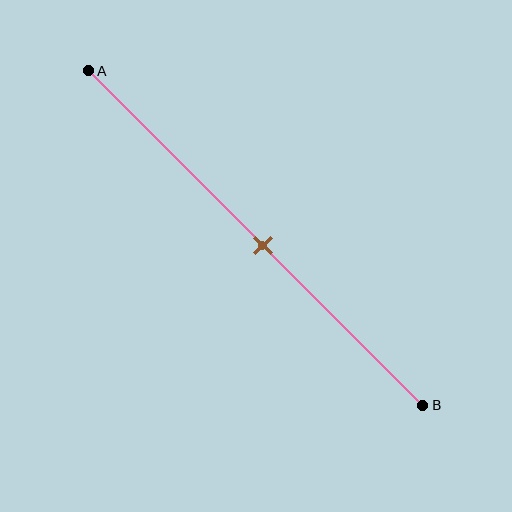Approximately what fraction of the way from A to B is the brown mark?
The brown mark is approximately 50% of the way from A to B.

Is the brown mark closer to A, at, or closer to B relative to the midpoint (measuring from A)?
The brown mark is approximately at the midpoint of segment AB.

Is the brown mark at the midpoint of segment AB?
Yes, the mark is approximately at the midpoint.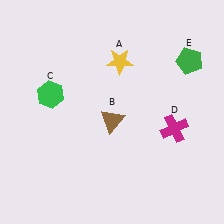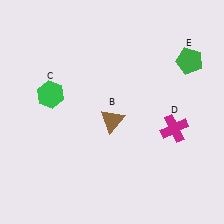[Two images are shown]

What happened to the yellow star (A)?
The yellow star (A) was removed in Image 2. It was in the top-right area of Image 1.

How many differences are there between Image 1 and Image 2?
There is 1 difference between the two images.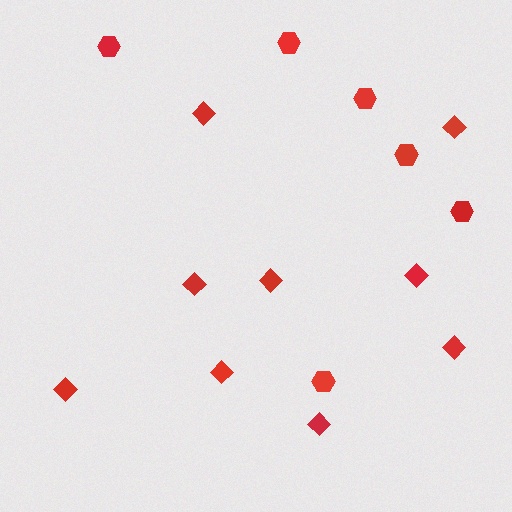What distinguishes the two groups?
There are 2 groups: one group of hexagons (6) and one group of diamonds (9).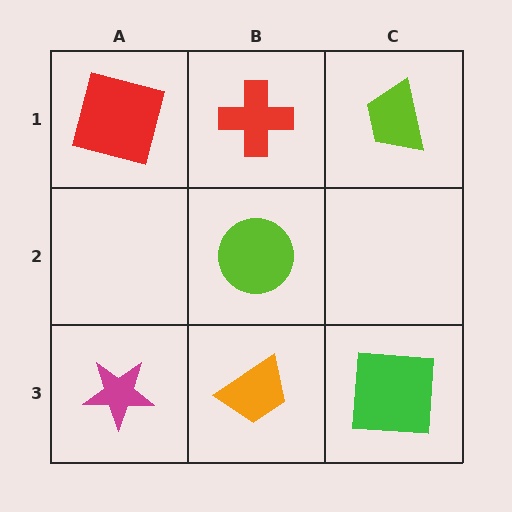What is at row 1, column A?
A red square.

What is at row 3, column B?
An orange trapezoid.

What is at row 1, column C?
A lime trapezoid.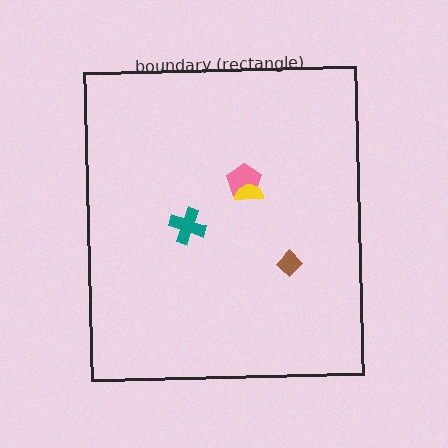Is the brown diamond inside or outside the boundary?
Inside.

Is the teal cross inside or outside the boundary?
Inside.